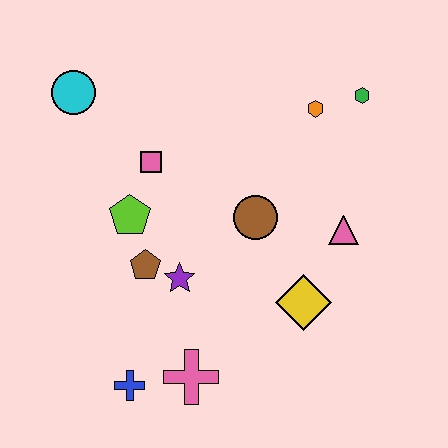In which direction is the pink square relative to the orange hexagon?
The pink square is to the left of the orange hexagon.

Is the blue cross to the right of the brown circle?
No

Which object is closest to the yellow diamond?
The pink triangle is closest to the yellow diamond.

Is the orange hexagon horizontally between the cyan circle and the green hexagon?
Yes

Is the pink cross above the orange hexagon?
No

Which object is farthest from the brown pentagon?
The green hexagon is farthest from the brown pentagon.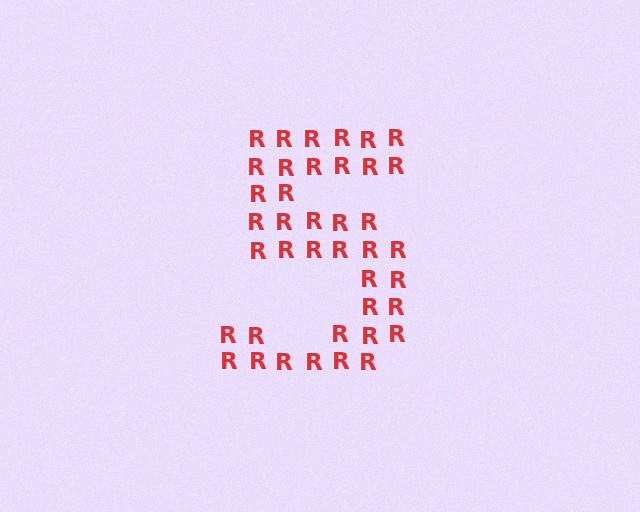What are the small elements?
The small elements are letter R's.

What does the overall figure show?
The overall figure shows the digit 5.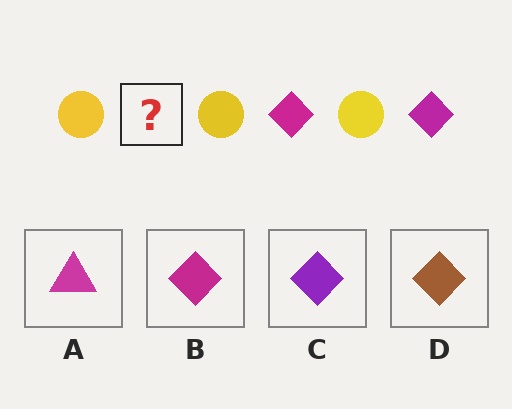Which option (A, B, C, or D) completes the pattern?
B.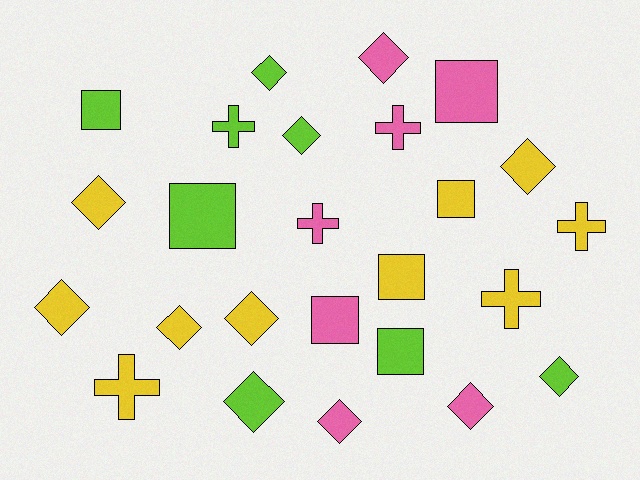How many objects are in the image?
There are 25 objects.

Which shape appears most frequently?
Diamond, with 12 objects.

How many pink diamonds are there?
There are 3 pink diamonds.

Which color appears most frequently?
Yellow, with 10 objects.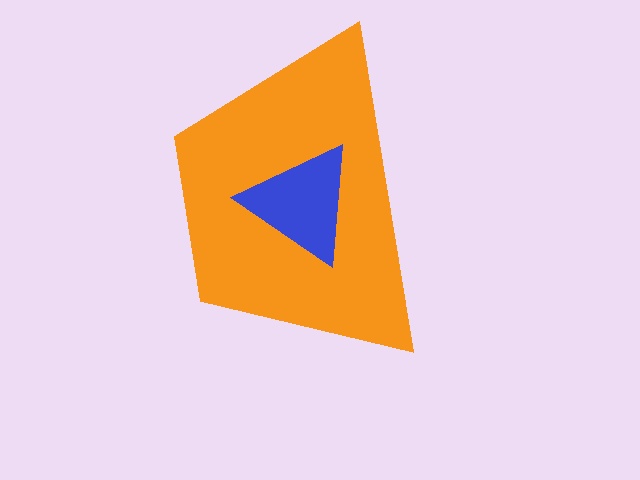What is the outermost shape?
The orange trapezoid.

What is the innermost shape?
The blue triangle.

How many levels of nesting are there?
2.